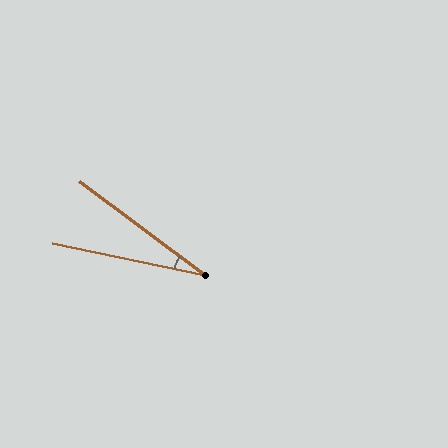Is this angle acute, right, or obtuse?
It is acute.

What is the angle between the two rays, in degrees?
Approximately 25 degrees.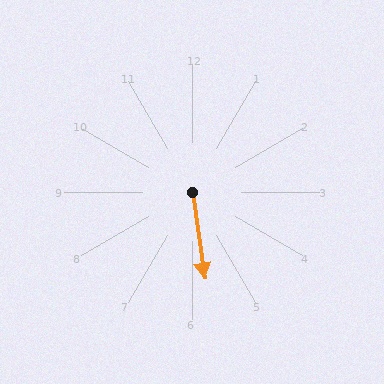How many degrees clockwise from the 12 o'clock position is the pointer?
Approximately 172 degrees.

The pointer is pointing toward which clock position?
Roughly 6 o'clock.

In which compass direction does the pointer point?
South.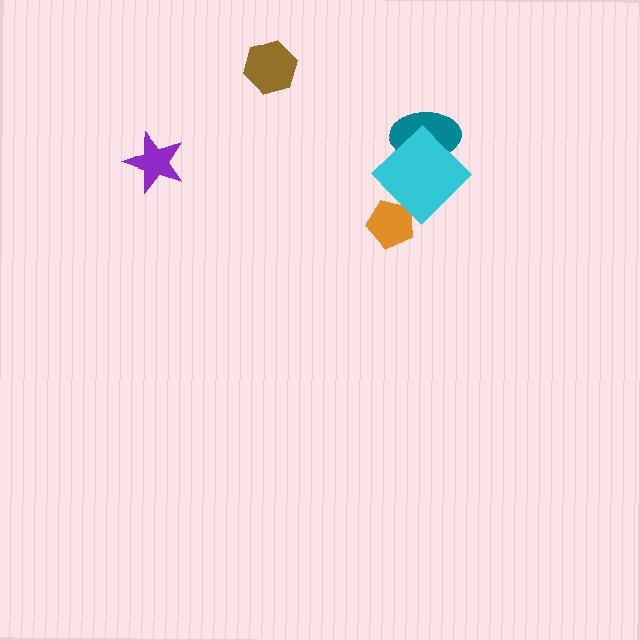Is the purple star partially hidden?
No, no other shape covers it.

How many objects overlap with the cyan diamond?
2 objects overlap with the cyan diamond.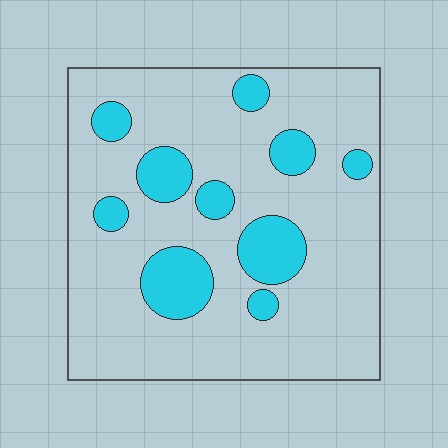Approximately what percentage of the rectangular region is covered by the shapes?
Approximately 20%.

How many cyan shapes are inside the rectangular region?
10.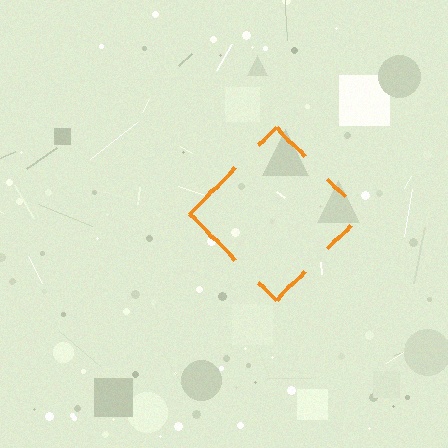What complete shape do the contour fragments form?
The contour fragments form a diamond.